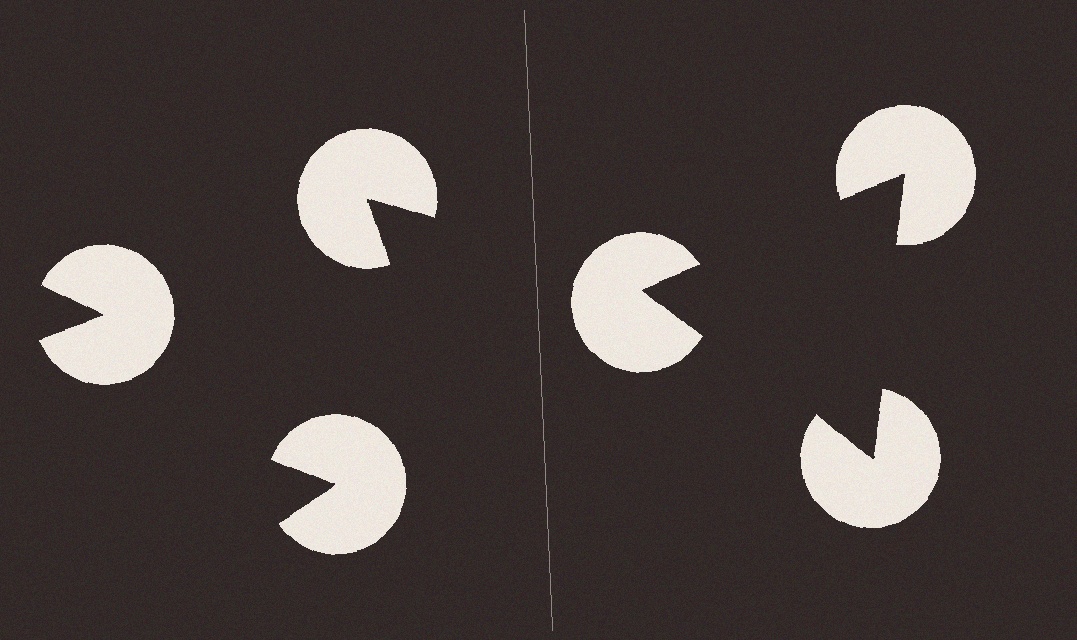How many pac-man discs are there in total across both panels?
6 — 3 on each side.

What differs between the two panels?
The pac-man discs are positioned identically on both sides; only the wedge orientations differ. On the right they align to a triangle; on the left they are misaligned.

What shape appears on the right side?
An illusory triangle.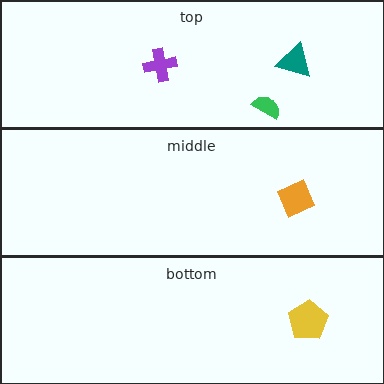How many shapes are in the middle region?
1.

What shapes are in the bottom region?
The yellow pentagon.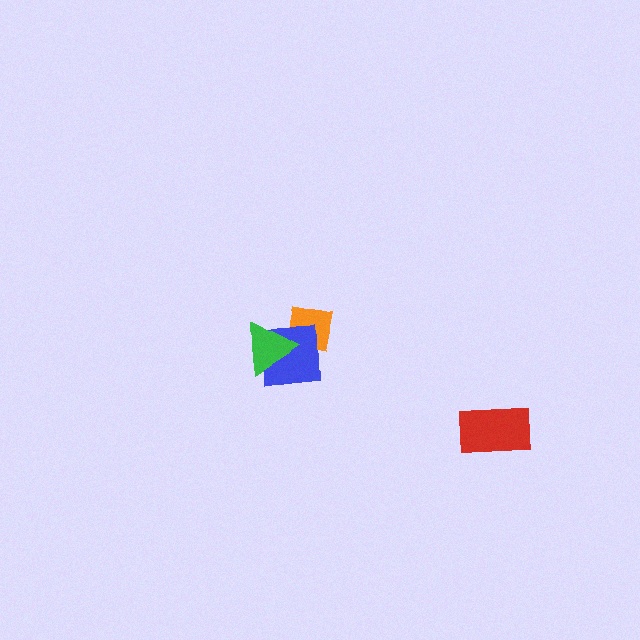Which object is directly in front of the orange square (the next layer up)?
The blue square is directly in front of the orange square.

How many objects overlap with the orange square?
2 objects overlap with the orange square.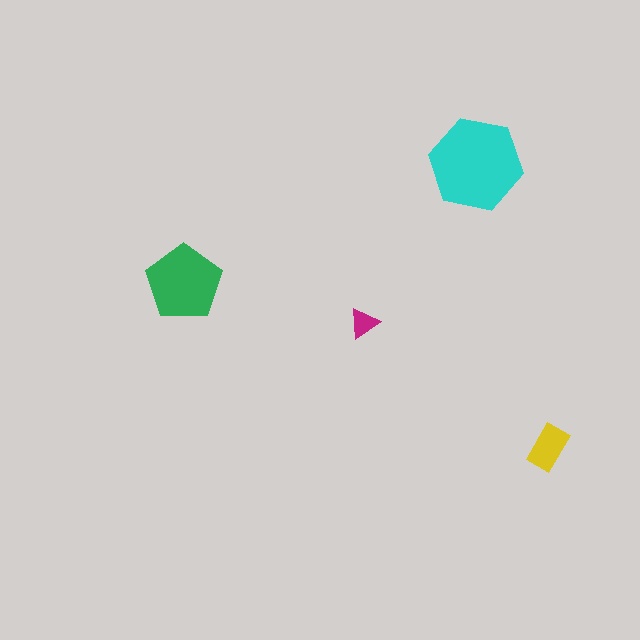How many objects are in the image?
There are 4 objects in the image.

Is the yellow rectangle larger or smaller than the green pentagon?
Smaller.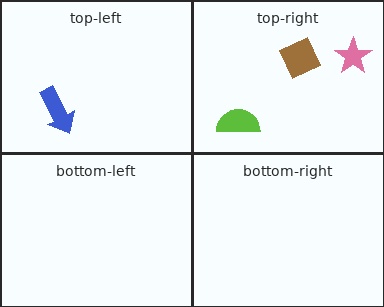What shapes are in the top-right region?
The brown diamond, the lime semicircle, the pink star.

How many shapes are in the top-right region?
3.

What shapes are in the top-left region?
The blue arrow.